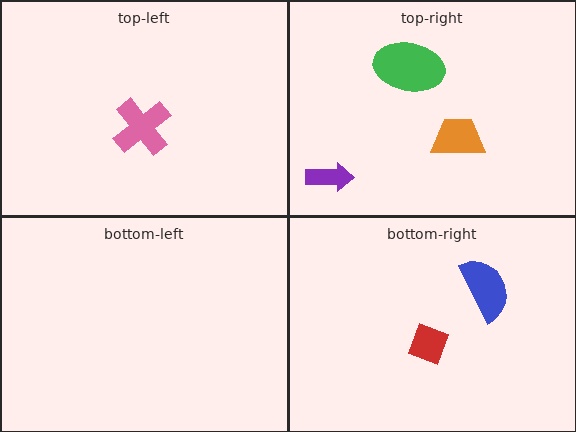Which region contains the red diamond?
The bottom-right region.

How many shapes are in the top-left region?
1.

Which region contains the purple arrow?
The top-right region.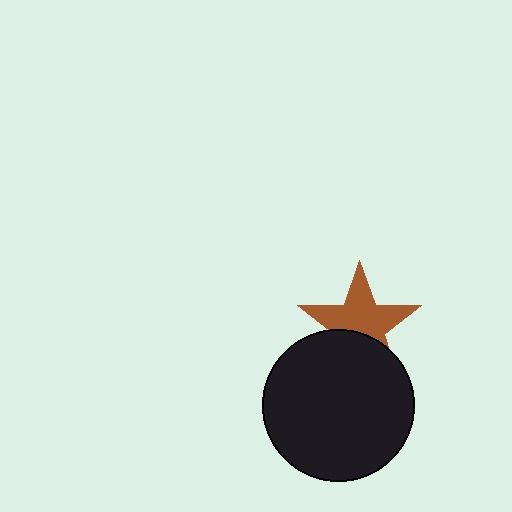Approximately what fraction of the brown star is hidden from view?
Roughly 37% of the brown star is hidden behind the black circle.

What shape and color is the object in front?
The object in front is a black circle.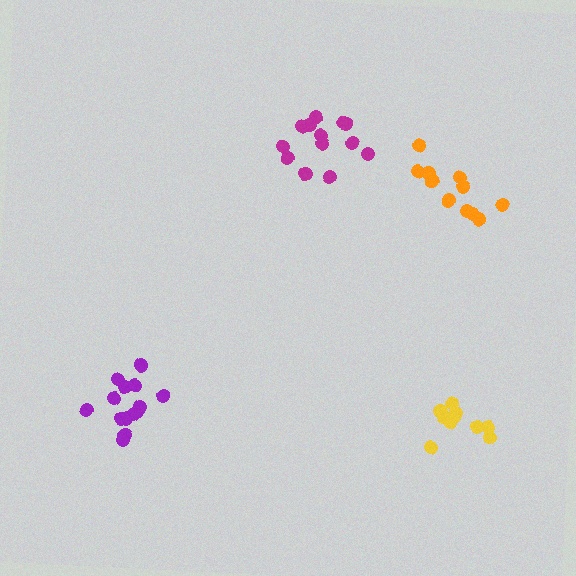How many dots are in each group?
Group 1: 10 dots, Group 2: 14 dots, Group 3: 12 dots, Group 4: 14 dots (50 total).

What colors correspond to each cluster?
The clusters are colored: yellow, purple, orange, magenta.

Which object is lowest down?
The yellow cluster is bottommost.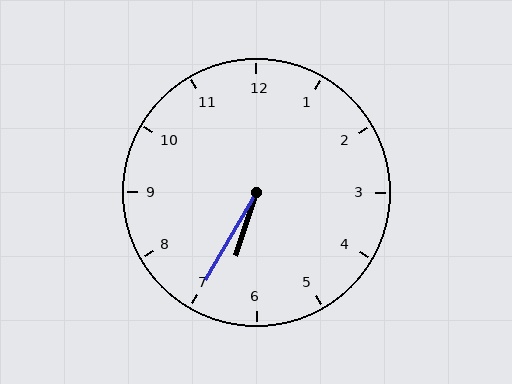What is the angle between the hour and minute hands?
Approximately 12 degrees.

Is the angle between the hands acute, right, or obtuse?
It is acute.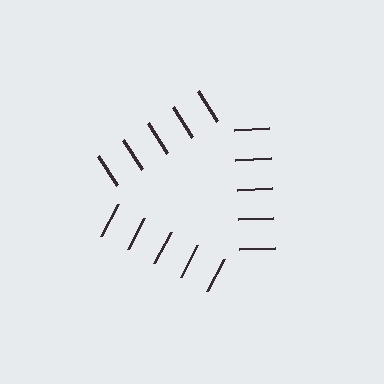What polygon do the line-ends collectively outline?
An illusory triangle — the line segments terminate on its edges but no continuous stroke is drawn.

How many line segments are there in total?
15 — 5 along each of the 3 edges.